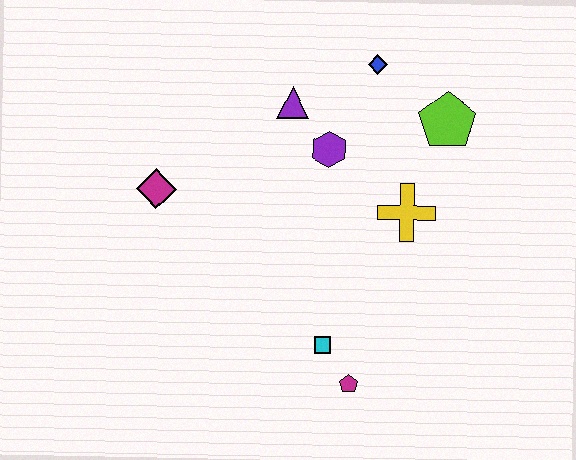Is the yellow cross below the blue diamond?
Yes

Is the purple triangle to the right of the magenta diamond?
Yes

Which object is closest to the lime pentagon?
The blue diamond is closest to the lime pentagon.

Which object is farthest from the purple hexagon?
The magenta pentagon is farthest from the purple hexagon.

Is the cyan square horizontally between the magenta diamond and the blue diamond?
Yes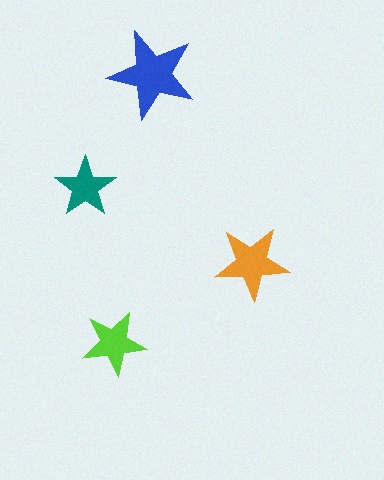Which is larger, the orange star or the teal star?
The orange one.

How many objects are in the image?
There are 4 objects in the image.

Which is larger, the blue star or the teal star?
The blue one.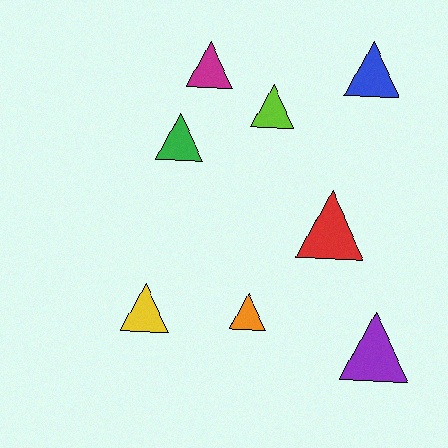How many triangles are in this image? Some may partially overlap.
There are 8 triangles.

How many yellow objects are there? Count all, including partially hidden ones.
There is 1 yellow object.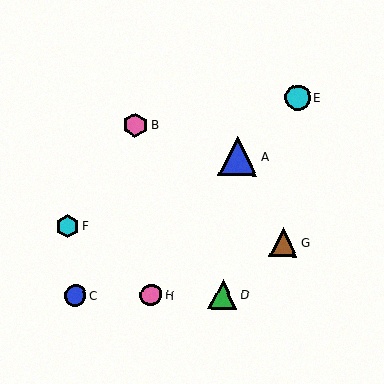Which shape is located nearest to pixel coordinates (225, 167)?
The blue triangle (labeled A) at (238, 156) is nearest to that location.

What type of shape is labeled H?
Shape H is a pink circle.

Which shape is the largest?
The blue triangle (labeled A) is the largest.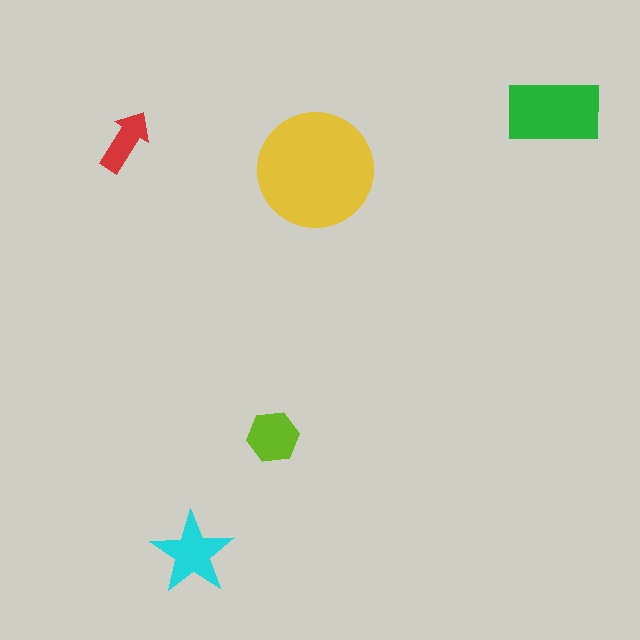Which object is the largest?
The yellow circle.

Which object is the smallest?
The red arrow.